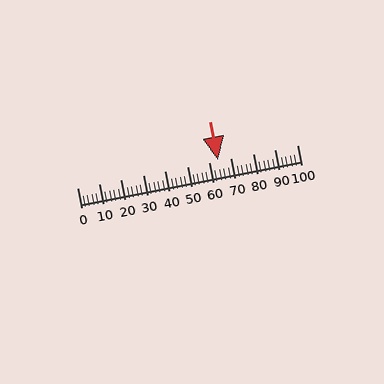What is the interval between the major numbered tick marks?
The major tick marks are spaced 10 units apart.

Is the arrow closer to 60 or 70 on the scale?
The arrow is closer to 60.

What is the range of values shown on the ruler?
The ruler shows values from 0 to 100.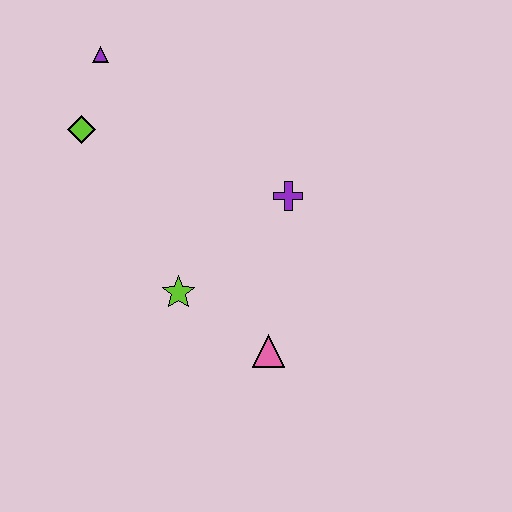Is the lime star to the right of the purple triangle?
Yes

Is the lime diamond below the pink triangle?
No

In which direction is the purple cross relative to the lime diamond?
The purple cross is to the right of the lime diamond.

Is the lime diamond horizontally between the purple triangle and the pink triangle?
No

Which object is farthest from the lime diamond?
The pink triangle is farthest from the lime diamond.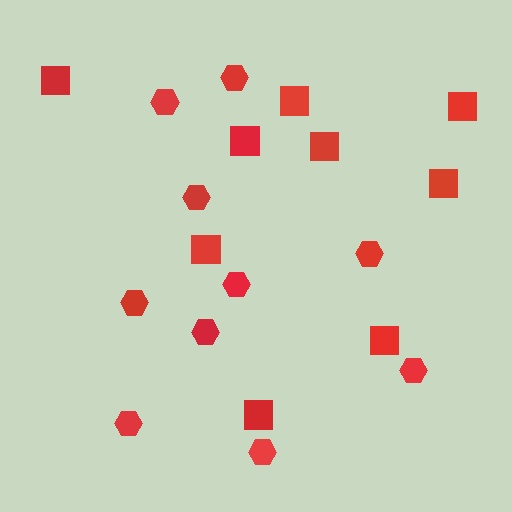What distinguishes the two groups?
There are 2 groups: one group of squares (9) and one group of hexagons (10).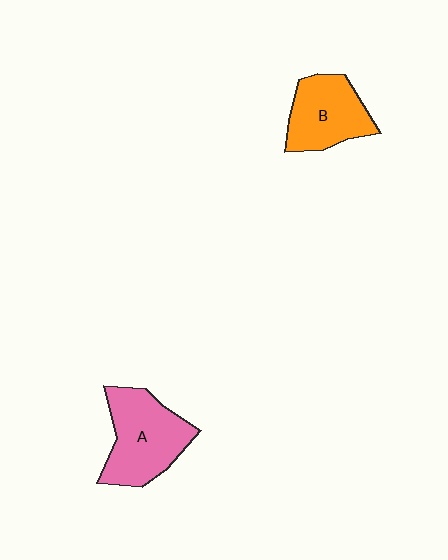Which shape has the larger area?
Shape A (pink).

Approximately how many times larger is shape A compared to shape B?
Approximately 1.2 times.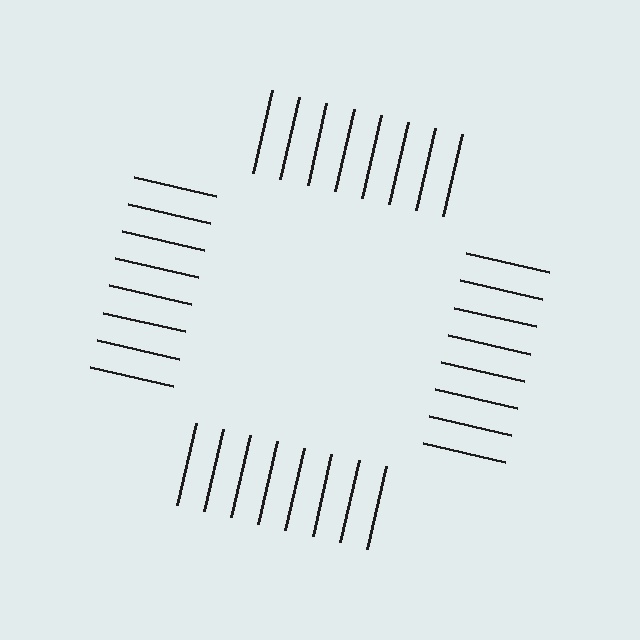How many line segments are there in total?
32 — 8 along each of the 4 edges.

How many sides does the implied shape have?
4 sides — the line-ends trace a square.